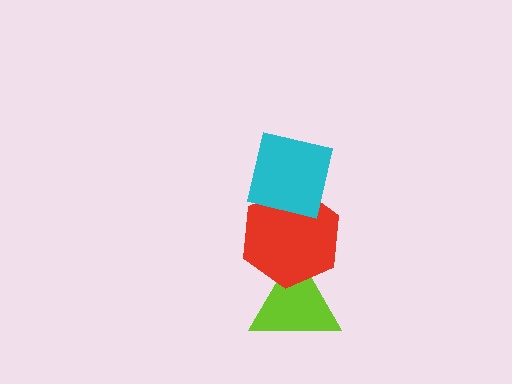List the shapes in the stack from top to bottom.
From top to bottom: the cyan square, the red hexagon, the lime triangle.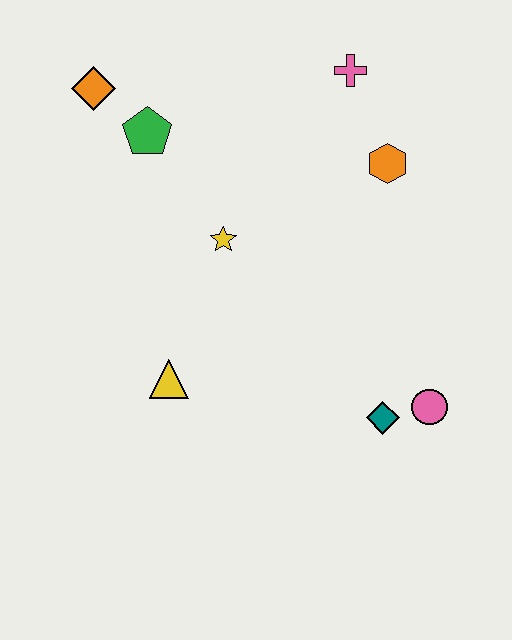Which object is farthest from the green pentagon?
The pink circle is farthest from the green pentagon.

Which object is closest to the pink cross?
The orange hexagon is closest to the pink cross.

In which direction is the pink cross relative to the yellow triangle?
The pink cross is above the yellow triangle.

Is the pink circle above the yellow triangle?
No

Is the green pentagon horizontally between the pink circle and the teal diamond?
No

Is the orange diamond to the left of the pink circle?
Yes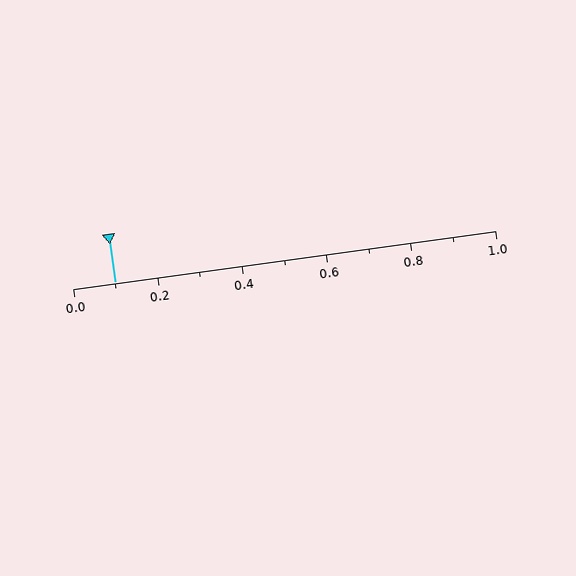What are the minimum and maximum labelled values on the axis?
The axis runs from 0.0 to 1.0.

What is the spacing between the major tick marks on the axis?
The major ticks are spaced 0.2 apart.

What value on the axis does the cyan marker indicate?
The marker indicates approximately 0.1.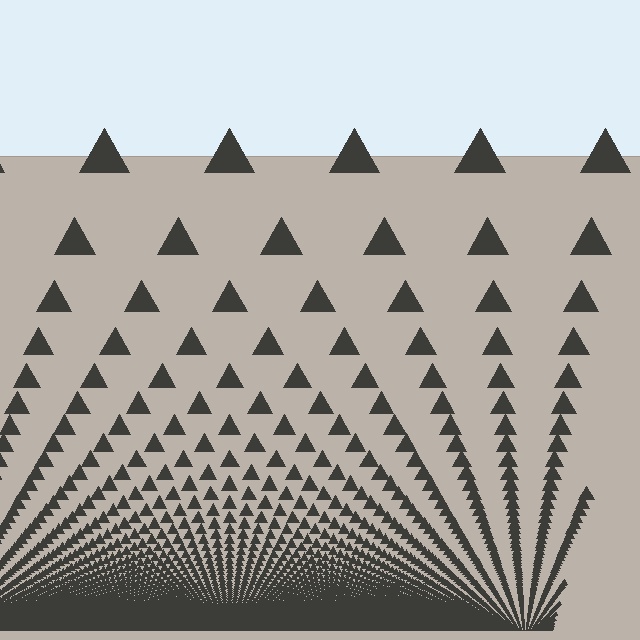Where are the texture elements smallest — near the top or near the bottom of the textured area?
Near the bottom.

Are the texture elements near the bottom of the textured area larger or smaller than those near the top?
Smaller. The gradient is inverted — elements near the bottom are smaller and denser.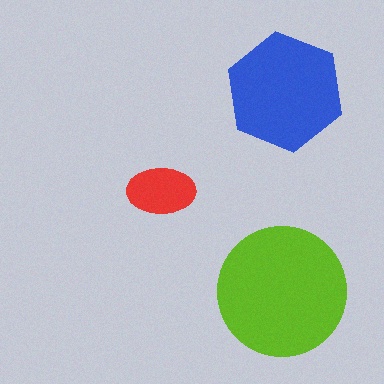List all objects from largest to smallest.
The lime circle, the blue hexagon, the red ellipse.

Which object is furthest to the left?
The red ellipse is leftmost.